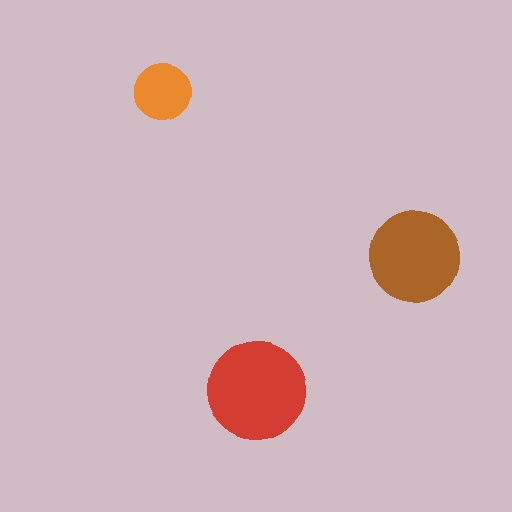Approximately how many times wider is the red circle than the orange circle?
About 1.5 times wider.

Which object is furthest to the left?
The orange circle is leftmost.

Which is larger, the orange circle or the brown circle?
The brown one.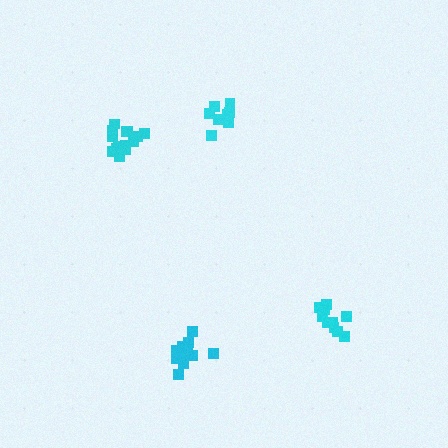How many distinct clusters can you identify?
There are 4 distinct clusters.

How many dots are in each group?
Group 1: 14 dots, Group 2: 11 dots, Group 3: 13 dots, Group 4: 8 dots (46 total).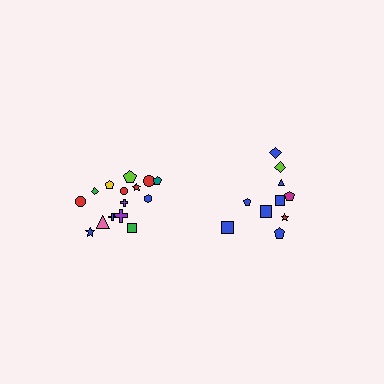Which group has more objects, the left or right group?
The left group.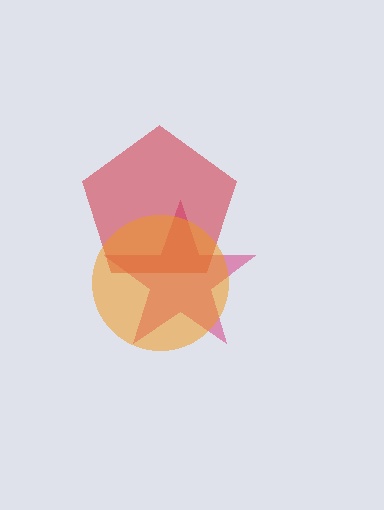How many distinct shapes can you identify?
There are 3 distinct shapes: a pink star, a red pentagon, an orange circle.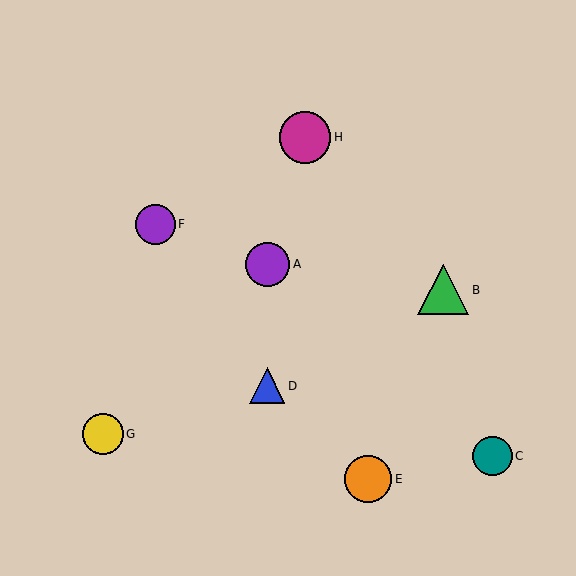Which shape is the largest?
The magenta circle (labeled H) is the largest.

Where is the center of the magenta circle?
The center of the magenta circle is at (305, 137).